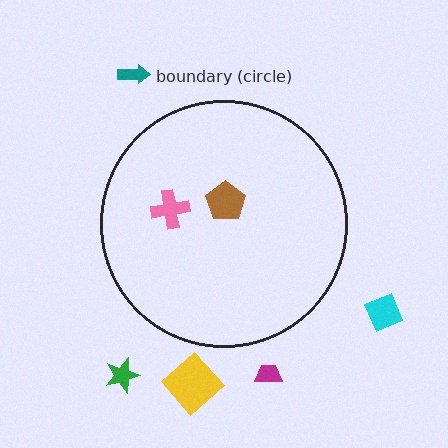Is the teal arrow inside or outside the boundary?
Outside.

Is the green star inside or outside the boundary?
Outside.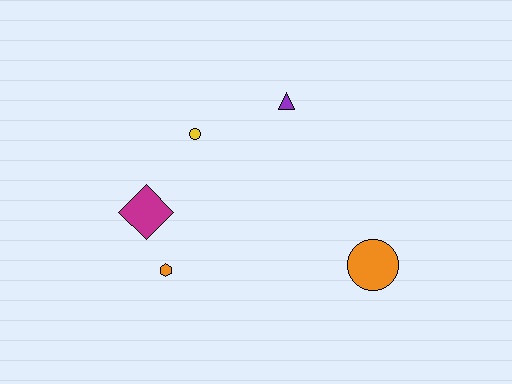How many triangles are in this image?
There is 1 triangle.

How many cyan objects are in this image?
There are no cyan objects.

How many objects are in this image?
There are 5 objects.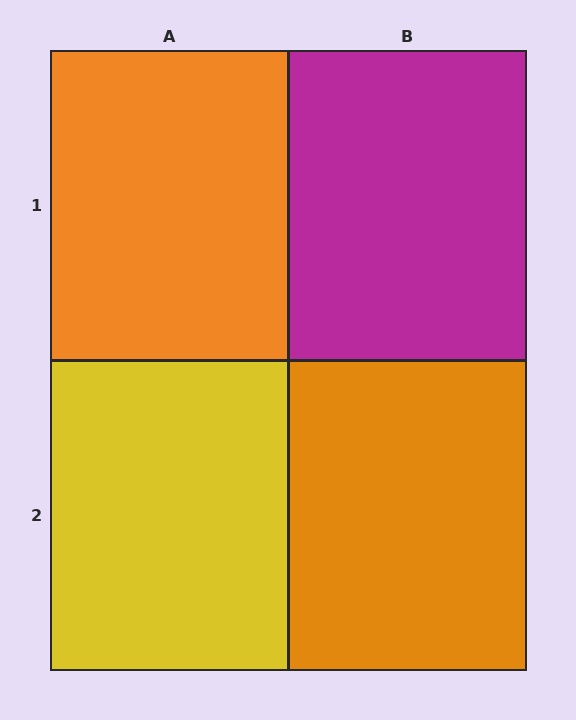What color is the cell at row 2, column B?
Orange.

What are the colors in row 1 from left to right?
Orange, magenta.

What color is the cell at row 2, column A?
Yellow.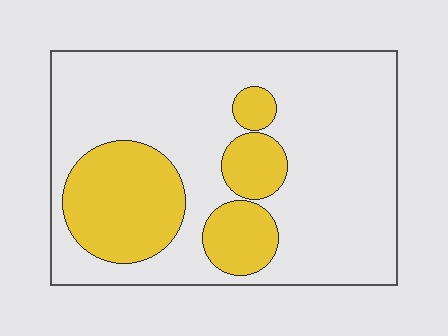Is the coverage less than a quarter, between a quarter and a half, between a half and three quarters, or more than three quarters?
Between a quarter and a half.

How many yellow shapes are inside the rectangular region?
4.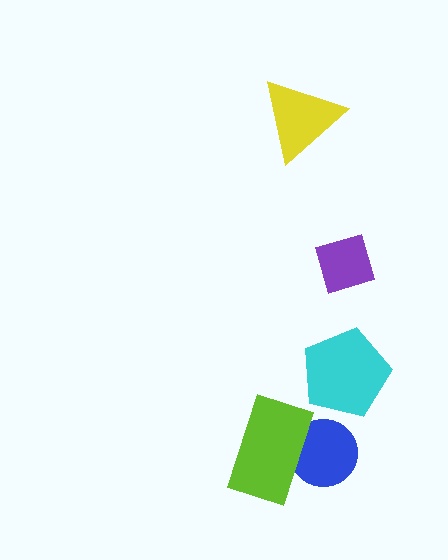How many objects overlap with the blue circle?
1 object overlaps with the blue circle.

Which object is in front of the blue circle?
The lime rectangle is in front of the blue circle.